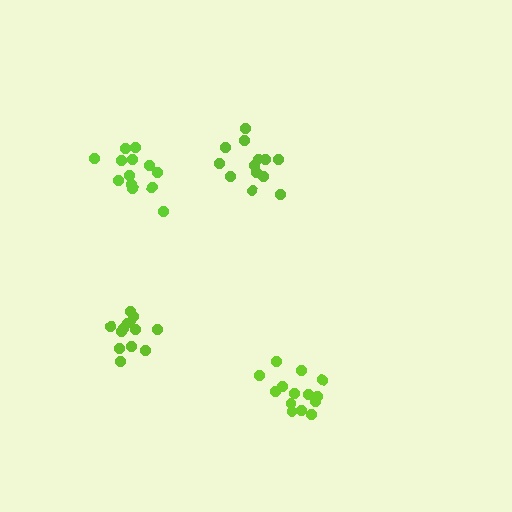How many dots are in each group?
Group 1: 13 dots, Group 2: 13 dots, Group 3: 13 dots, Group 4: 14 dots (53 total).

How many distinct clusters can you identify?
There are 4 distinct clusters.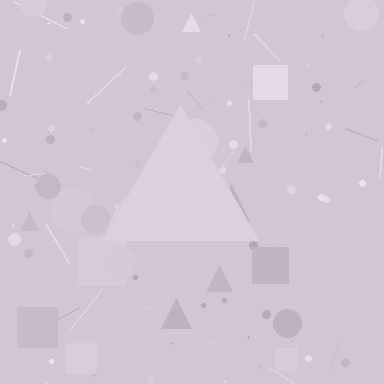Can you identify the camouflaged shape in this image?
The camouflaged shape is a triangle.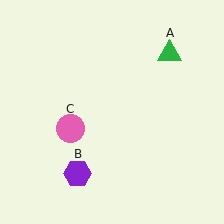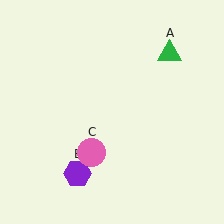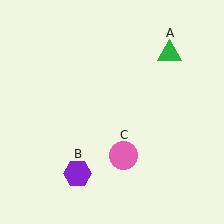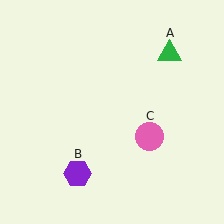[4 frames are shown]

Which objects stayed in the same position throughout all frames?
Green triangle (object A) and purple hexagon (object B) remained stationary.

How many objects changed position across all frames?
1 object changed position: pink circle (object C).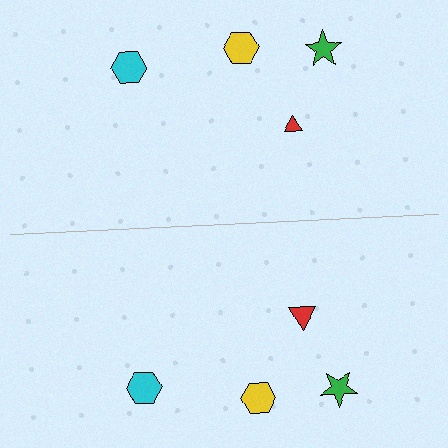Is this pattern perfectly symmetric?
No, the pattern is not perfectly symmetric. The red triangle on the bottom side has a different size than its mirror counterpart.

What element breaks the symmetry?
The red triangle on the bottom side has a different size than its mirror counterpart.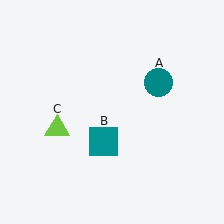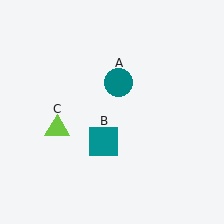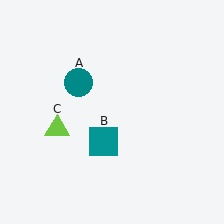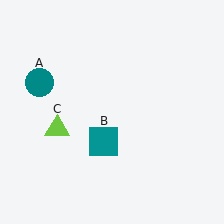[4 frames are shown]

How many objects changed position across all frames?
1 object changed position: teal circle (object A).